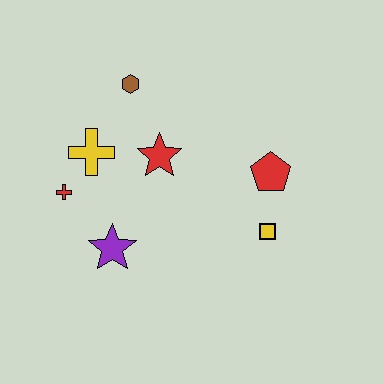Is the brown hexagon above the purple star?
Yes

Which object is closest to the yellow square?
The red pentagon is closest to the yellow square.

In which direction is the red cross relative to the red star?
The red cross is to the left of the red star.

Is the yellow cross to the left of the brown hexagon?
Yes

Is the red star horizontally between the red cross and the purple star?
No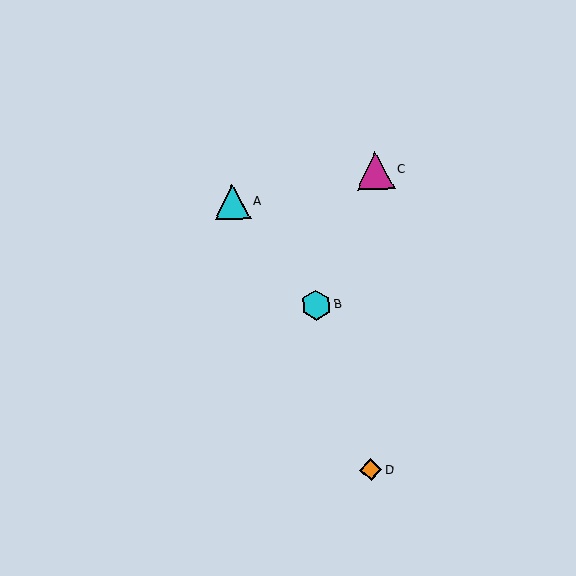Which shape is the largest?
The magenta triangle (labeled C) is the largest.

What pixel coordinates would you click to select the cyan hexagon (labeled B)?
Click at (316, 306) to select the cyan hexagon B.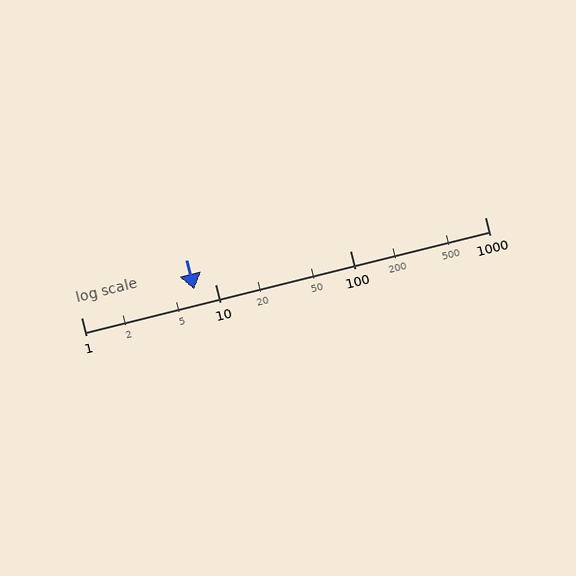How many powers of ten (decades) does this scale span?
The scale spans 3 decades, from 1 to 1000.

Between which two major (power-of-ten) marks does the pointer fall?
The pointer is between 1 and 10.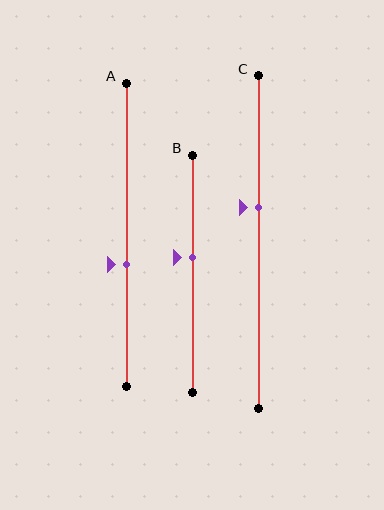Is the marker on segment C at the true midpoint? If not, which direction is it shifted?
No, the marker on segment C is shifted upward by about 10% of the segment length.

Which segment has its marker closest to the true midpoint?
Segment B has its marker closest to the true midpoint.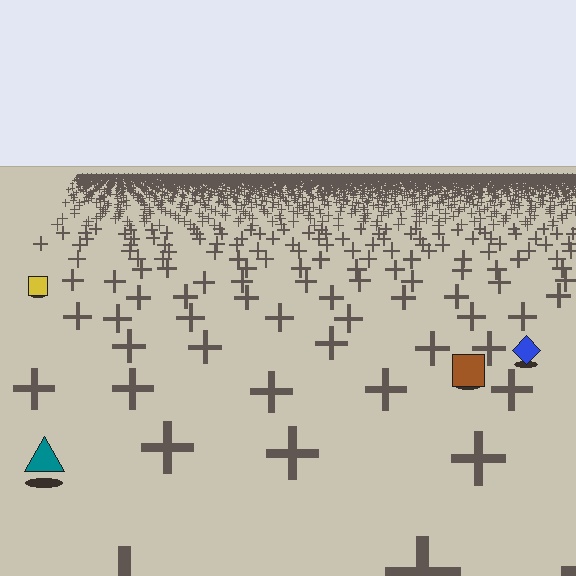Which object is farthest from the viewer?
The yellow square is farthest from the viewer. It appears smaller and the ground texture around it is denser.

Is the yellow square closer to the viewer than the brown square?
No. The brown square is closer — you can tell from the texture gradient: the ground texture is coarser near it.